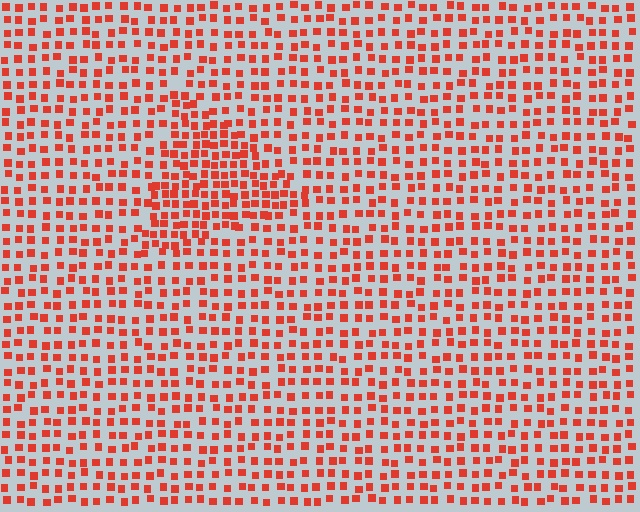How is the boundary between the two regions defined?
The boundary is defined by a change in element density (approximately 1.7x ratio). All elements are the same color, size, and shape.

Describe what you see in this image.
The image contains small red elements arranged at two different densities. A triangle-shaped region is visible where the elements are more densely packed than the surrounding area.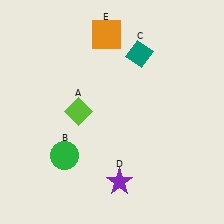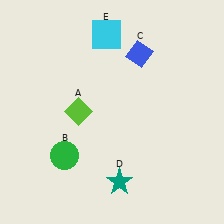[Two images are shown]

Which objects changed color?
C changed from teal to blue. D changed from purple to teal. E changed from orange to cyan.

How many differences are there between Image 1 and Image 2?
There are 3 differences between the two images.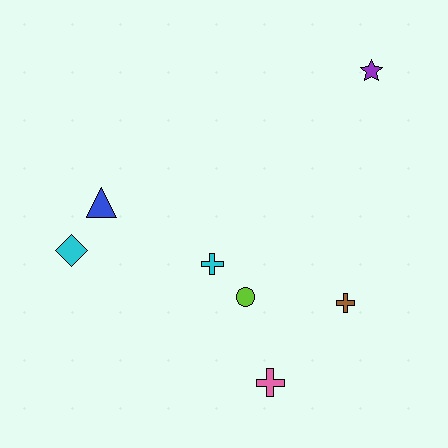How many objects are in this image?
There are 7 objects.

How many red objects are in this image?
There are no red objects.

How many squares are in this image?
There are no squares.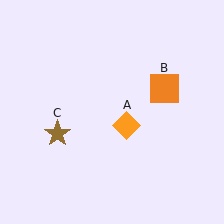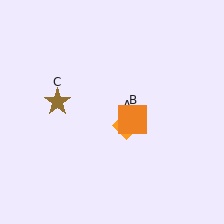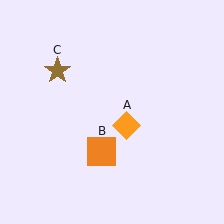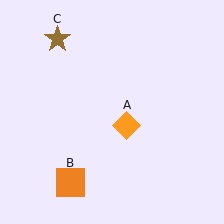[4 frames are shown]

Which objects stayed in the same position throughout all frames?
Orange diamond (object A) remained stationary.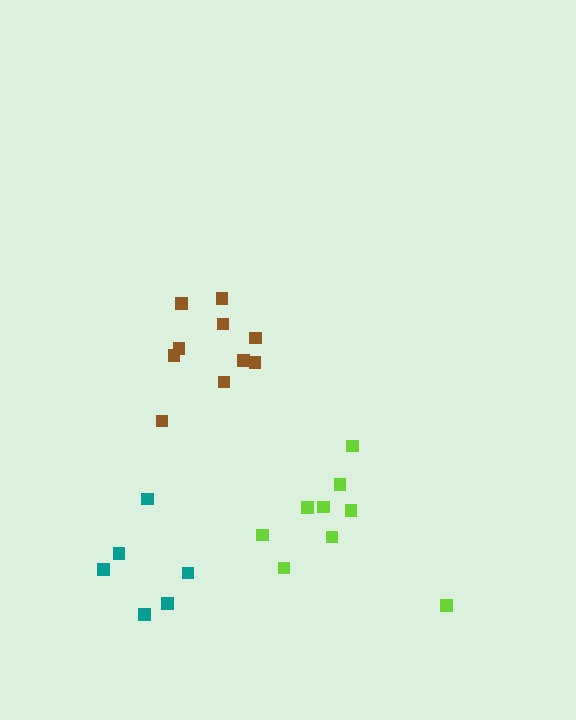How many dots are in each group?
Group 1: 9 dots, Group 2: 10 dots, Group 3: 6 dots (25 total).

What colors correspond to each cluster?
The clusters are colored: lime, brown, teal.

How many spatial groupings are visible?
There are 3 spatial groupings.